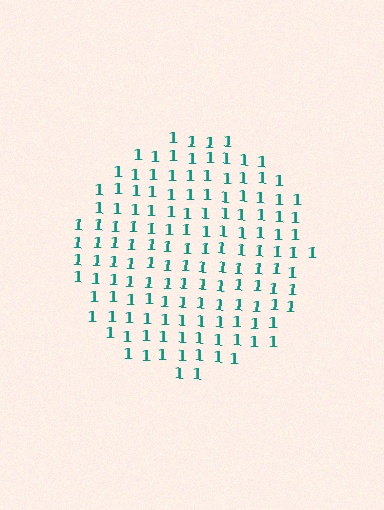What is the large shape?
The large shape is a circle.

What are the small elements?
The small elements are digit 1's.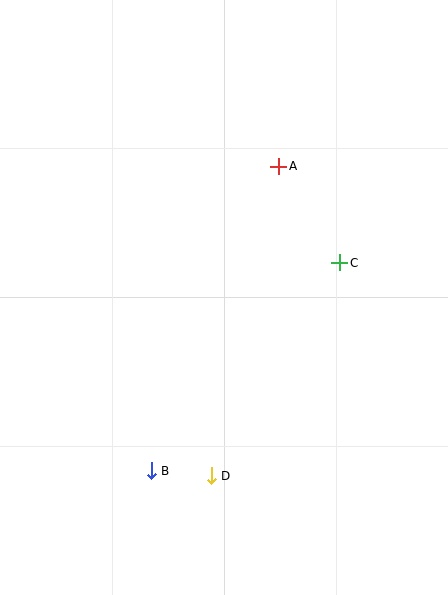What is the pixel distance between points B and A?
The distance between B and A is 330 pixels.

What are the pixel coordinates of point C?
Point C is at (340, 263).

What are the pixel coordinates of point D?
Point D is at (211, 476).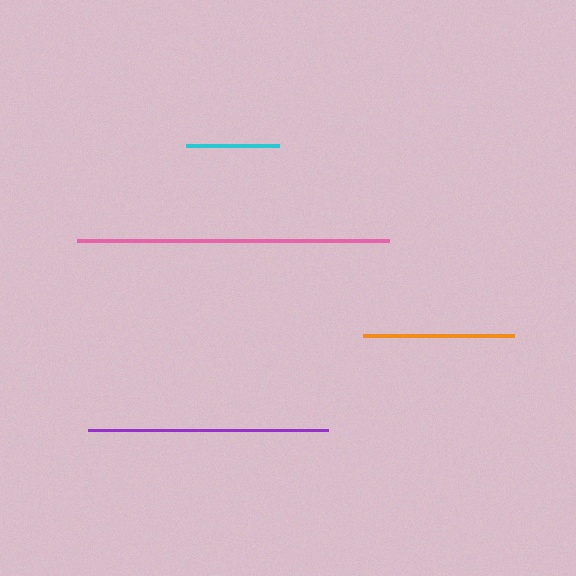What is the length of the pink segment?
The pink segment is approximately 312 pixels long.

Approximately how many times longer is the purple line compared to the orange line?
The purple line is approximately 1.6 times the length of the orange line.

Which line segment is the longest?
The pink line is the longest at approximately 312 pixels.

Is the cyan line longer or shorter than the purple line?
The purple line is longer than the cyan line.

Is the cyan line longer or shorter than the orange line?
The orange line is longer than the cyan line.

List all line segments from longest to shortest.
From longest to shortest: pink, purple, orange, cyan.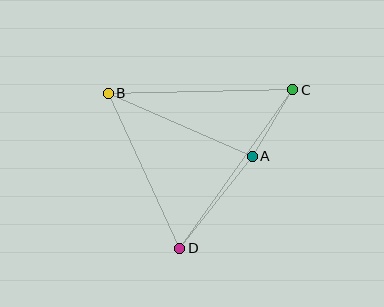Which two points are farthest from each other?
Points C and D are farthest from each other.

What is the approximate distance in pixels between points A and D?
The distance between A and D is approximately 117 pixels.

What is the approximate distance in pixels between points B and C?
The distance between B and C is approximately 185 pixels.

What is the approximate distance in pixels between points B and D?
The distance between B and D is approximately 171 pixels.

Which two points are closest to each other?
Points A and C are closest to each other.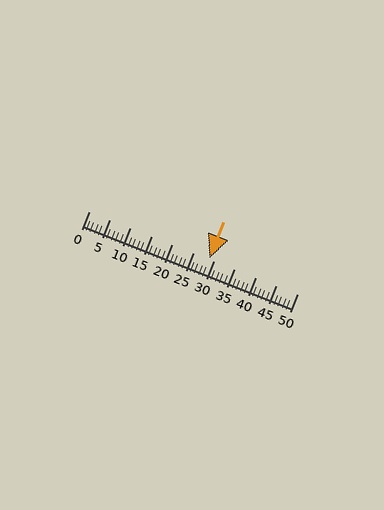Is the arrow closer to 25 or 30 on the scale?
The arrow is closer to 30.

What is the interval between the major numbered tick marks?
The major tick marks are spaced 5 units apart.